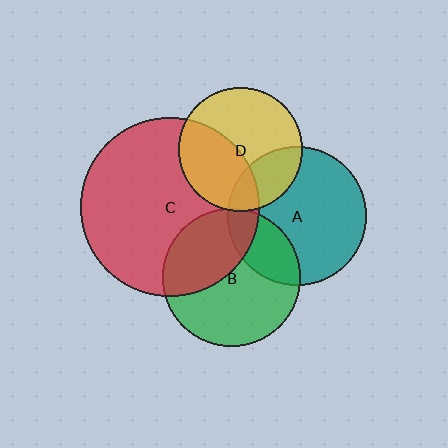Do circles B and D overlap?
Yes.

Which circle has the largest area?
Circle C (red).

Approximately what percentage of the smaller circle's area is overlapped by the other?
Approximately 5%.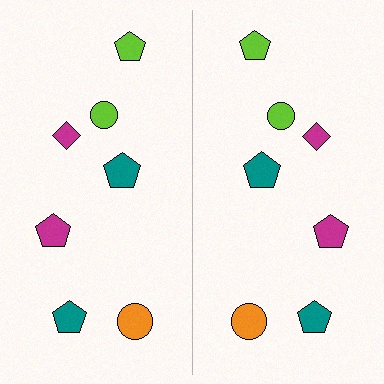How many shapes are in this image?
There are 14 shapes in this image.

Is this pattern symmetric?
Yes, this pattern has bilateral (reflection) symmetry.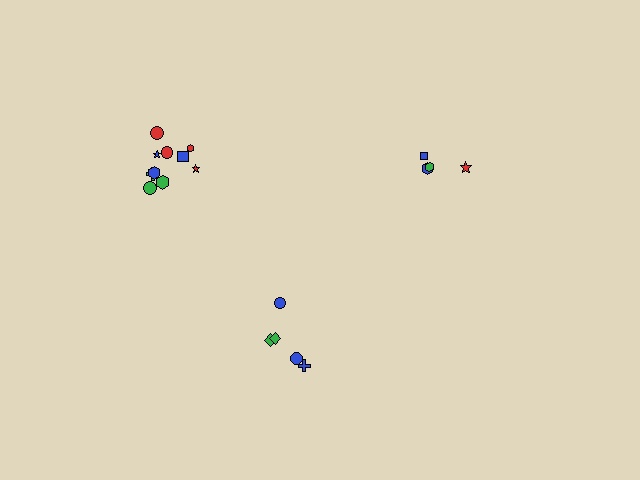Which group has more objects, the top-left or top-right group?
The top-left group.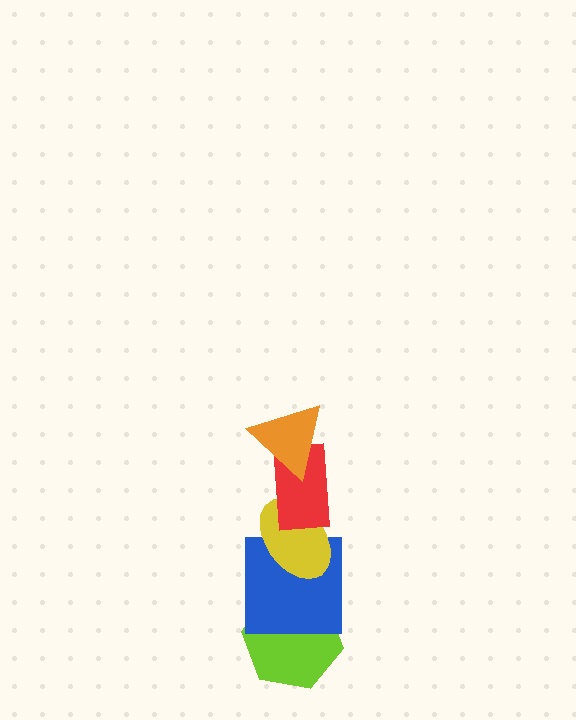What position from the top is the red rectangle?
The red rectangle is 2nd from the top.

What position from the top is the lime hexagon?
The lime hexagon is 5th from the top.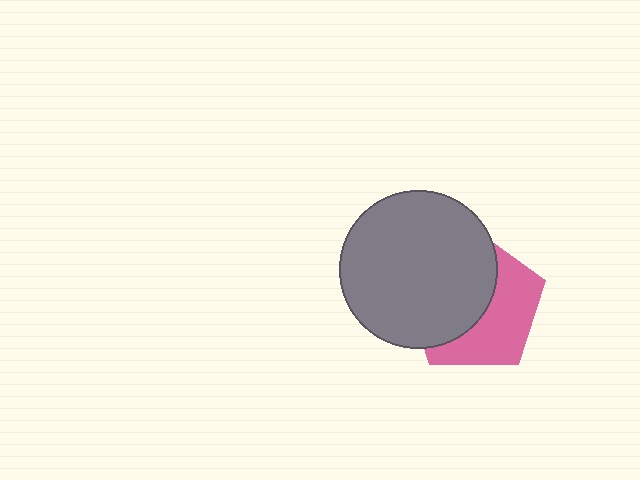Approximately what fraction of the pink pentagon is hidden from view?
Roughly 54% of the pink pentagon is hidden behind the gray circle.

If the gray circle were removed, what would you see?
You would see the complete pink pentagon.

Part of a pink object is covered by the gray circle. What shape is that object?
It is a pentagon.